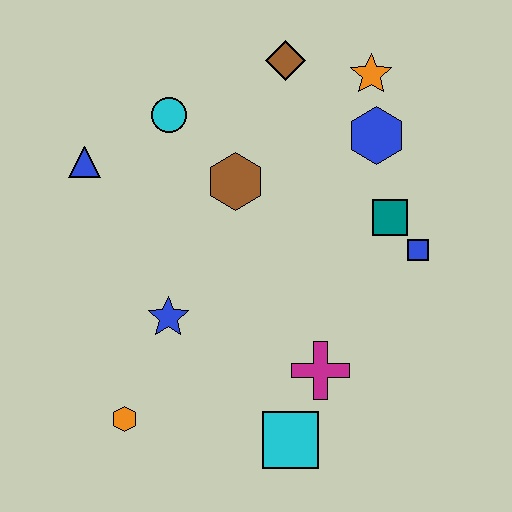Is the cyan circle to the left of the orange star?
Yes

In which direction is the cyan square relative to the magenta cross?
The cyan square is below the magenta cross.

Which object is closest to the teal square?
The blue square is closest to the teal square.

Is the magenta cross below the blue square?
Yes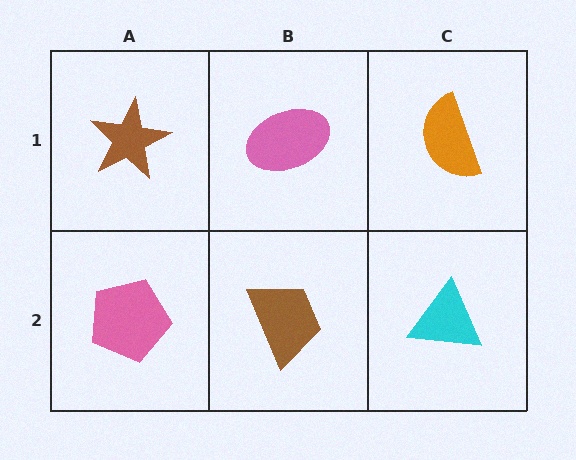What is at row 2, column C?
A cyan triangle.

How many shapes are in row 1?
3 shapes.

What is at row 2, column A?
A pink pentagon.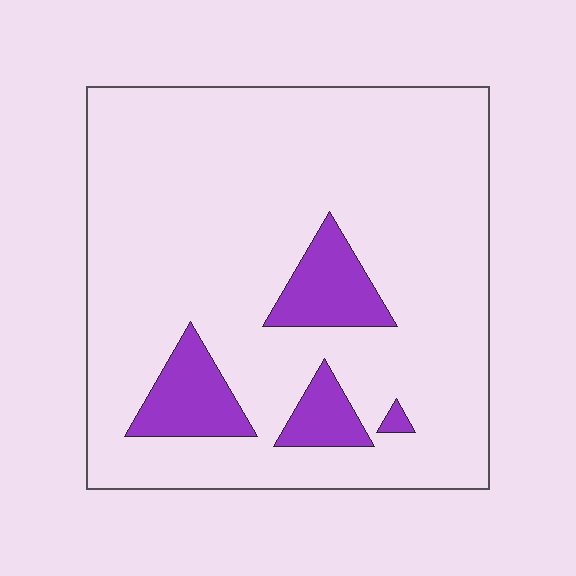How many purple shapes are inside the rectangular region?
4.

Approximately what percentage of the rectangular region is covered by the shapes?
Approximately 15%.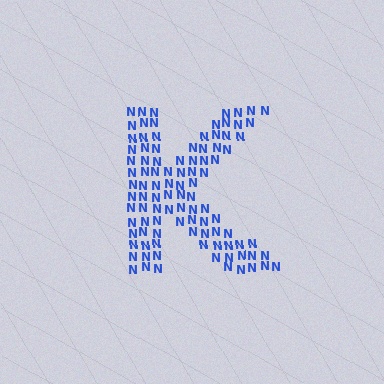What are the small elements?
The small elements are letter N's.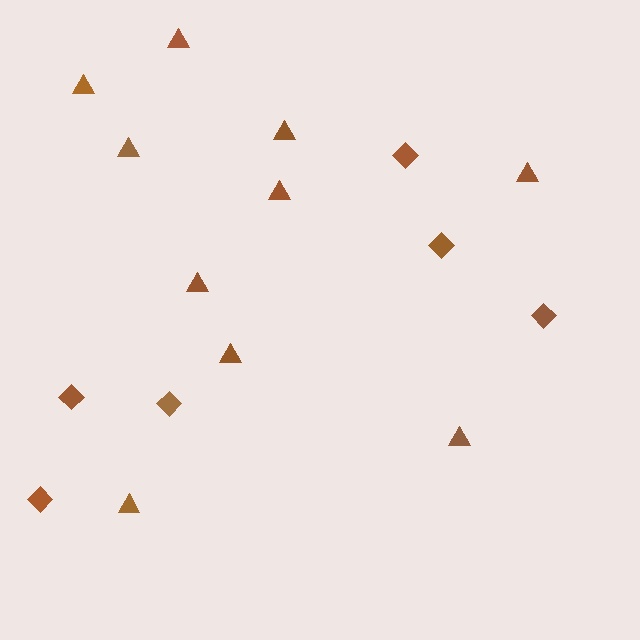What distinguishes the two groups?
There are 2 groups: one group of diamonds (6) and one group of triangles (10).